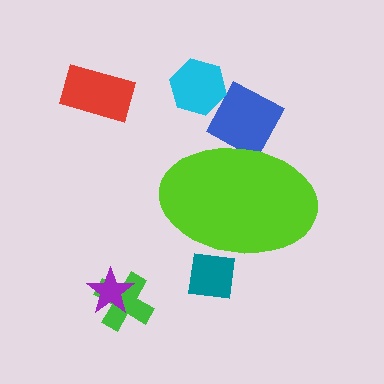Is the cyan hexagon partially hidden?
No, the cyan hexagon is fully visible.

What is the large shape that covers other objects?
A lime ellipse.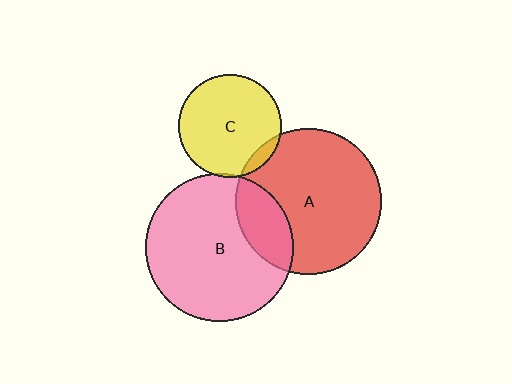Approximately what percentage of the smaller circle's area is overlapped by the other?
Approximately 5%.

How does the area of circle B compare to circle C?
Approximately 2.1 times.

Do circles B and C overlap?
Yes.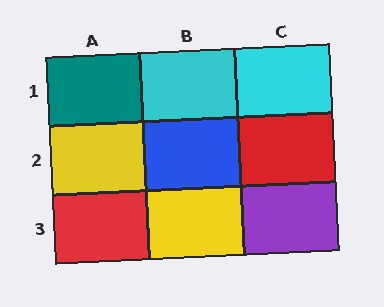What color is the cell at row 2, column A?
Yellow.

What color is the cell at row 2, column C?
Red.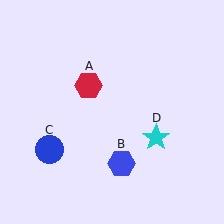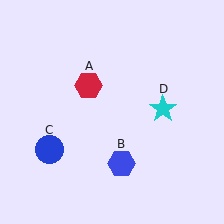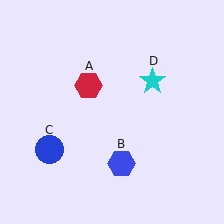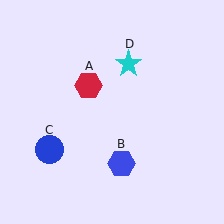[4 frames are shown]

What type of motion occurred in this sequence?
The cyan star (object D) rotated counterclockwise around the center of the scene.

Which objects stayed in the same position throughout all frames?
Red hexagon (object A) and blue hexagon (object B) and blue circle (object C) remained stationary.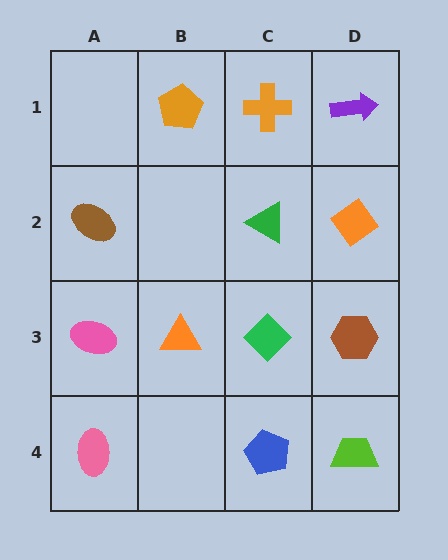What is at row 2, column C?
A green triangle.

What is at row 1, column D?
A purple arrow.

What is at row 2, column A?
A brown ellipse.